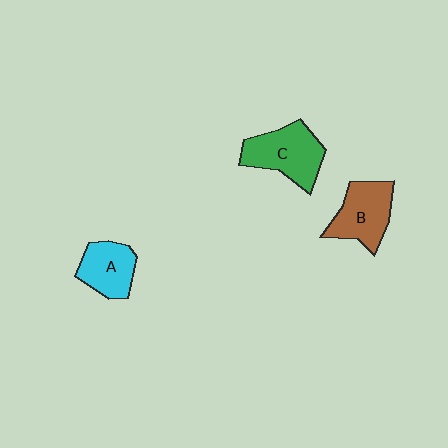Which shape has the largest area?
Shape C (green).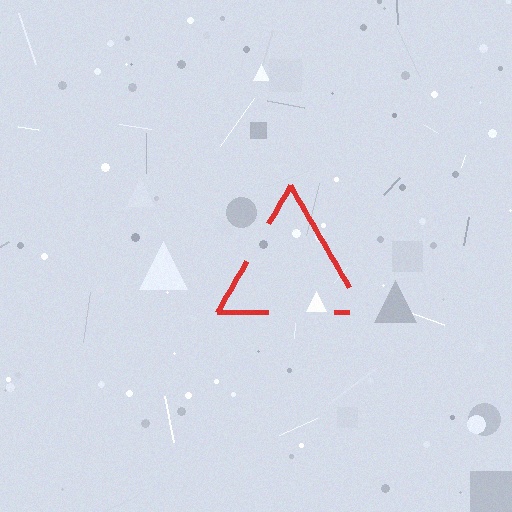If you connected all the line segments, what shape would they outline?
They would outline a triangle.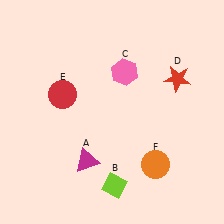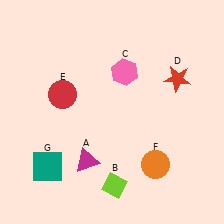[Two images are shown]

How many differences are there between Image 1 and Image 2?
There is 1 difference between the two images.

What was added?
A teal square (G) was added in Image 2.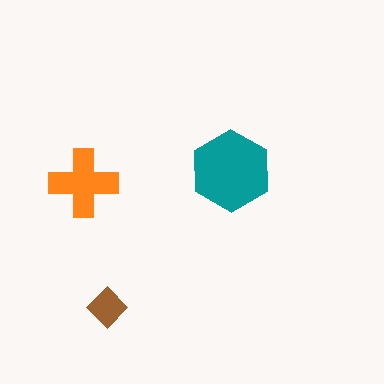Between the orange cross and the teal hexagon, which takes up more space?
The teal hexagon.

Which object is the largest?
The teal hexagon.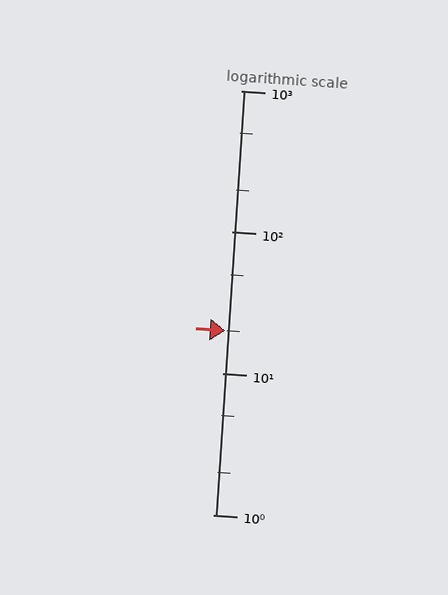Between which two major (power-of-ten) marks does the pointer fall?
The pointer is between 10 and 100.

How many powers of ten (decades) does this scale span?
The scale spans 3 decades, from 1 to 1000.